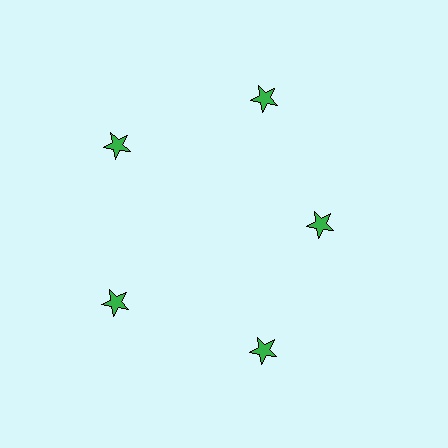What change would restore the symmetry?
The symmetry would be restored by moving it outward, back onto the ring so that all 5 stars sit at equal angles and equal distance from the center.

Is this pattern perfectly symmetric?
No. The 5 green stars are arranged in a ring, but one element near the 3 o'clock position is pulled inward toward the center, breaking the 5-fold rotational symmetry.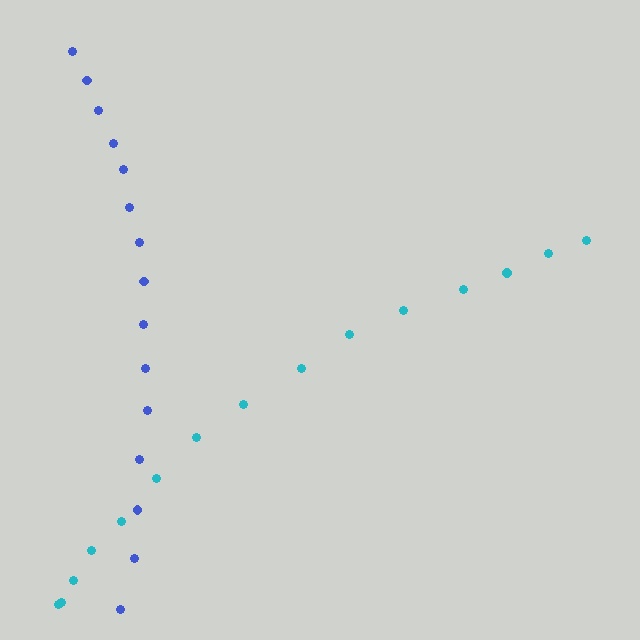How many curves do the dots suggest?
There are 2 distinct paths.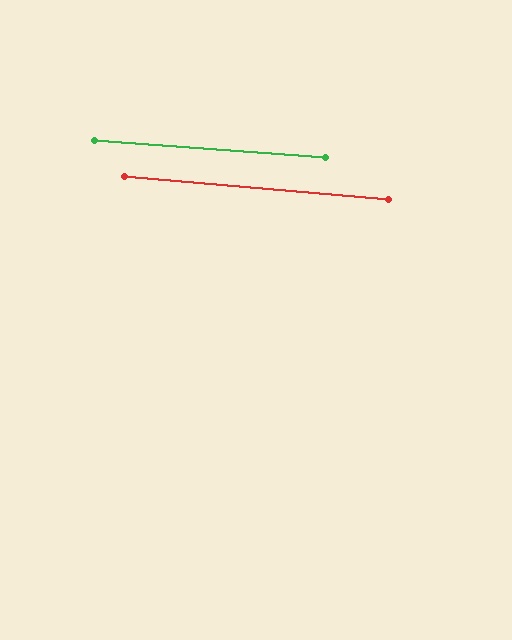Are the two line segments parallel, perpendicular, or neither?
Parallel — their directions differ by only 0.7°.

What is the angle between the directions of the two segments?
Approximately 1 degree.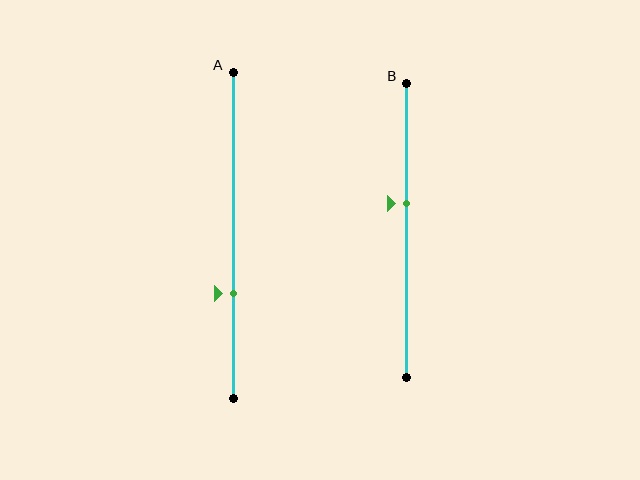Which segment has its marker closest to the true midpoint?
Segment B has its marker closest to the true midpoint.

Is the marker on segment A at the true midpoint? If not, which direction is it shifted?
No, the marker on segment A is shifted downward by about 18% of the segment length.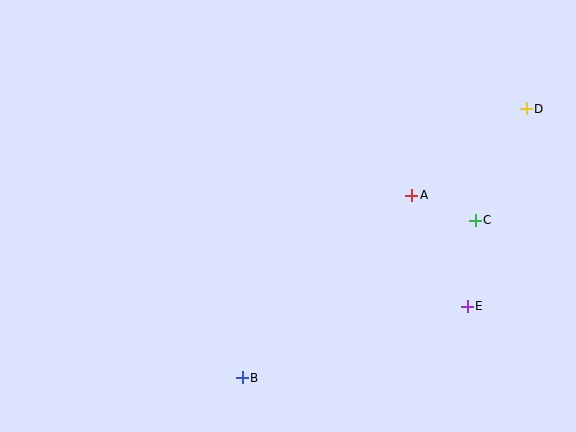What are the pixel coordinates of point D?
Point D is at (526, 109).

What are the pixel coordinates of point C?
Point C is at (475, 220).